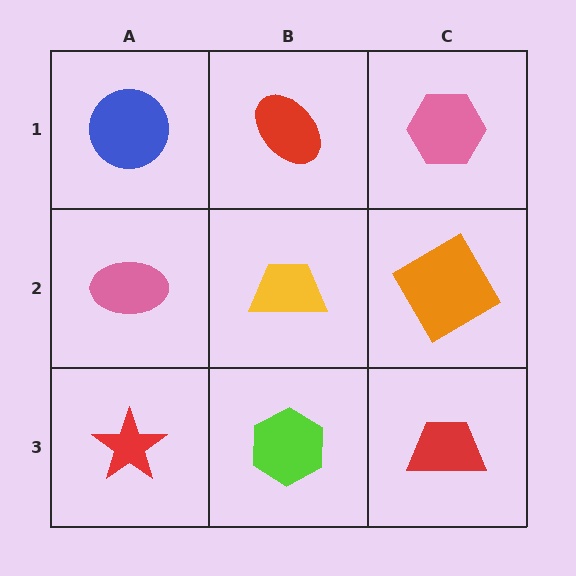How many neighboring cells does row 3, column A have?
2.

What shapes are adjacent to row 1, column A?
A pink ellipse (row 2, column A), a red ellipse (row 1, column B).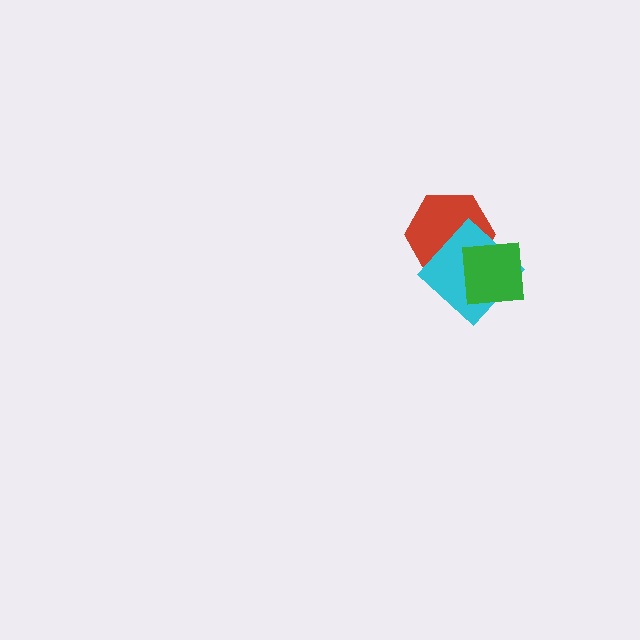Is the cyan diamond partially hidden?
Yes, it is partially covered by another shape.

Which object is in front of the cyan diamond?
The green square is in front of the cyan diamond.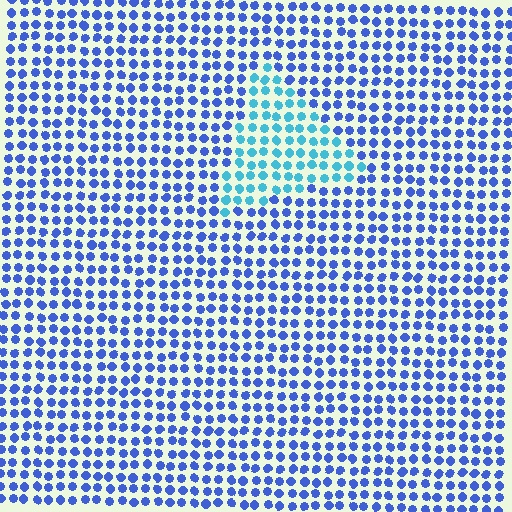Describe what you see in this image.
The image is filled with small blue elements in a uniform arrangement. A triangle-shaped region is visible where the elements are tinted to a slightly different hue, forming a subtle color boundary.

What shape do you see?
I see a triangle.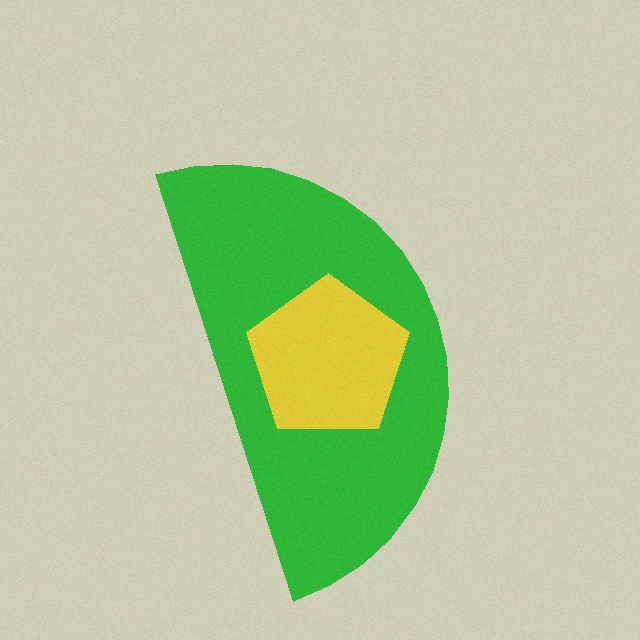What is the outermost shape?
The green semicircle.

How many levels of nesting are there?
2.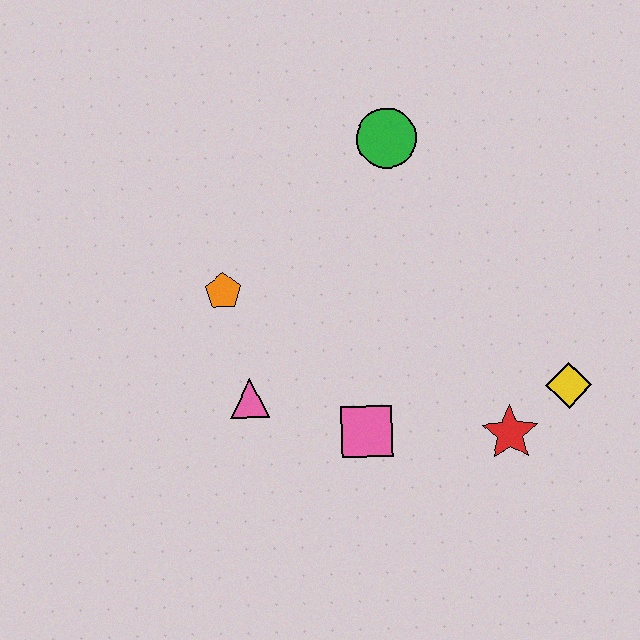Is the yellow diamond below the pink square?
No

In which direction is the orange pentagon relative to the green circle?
The orange pentagon is to the left of the green circle.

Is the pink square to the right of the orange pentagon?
Yes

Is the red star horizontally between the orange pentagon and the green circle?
No